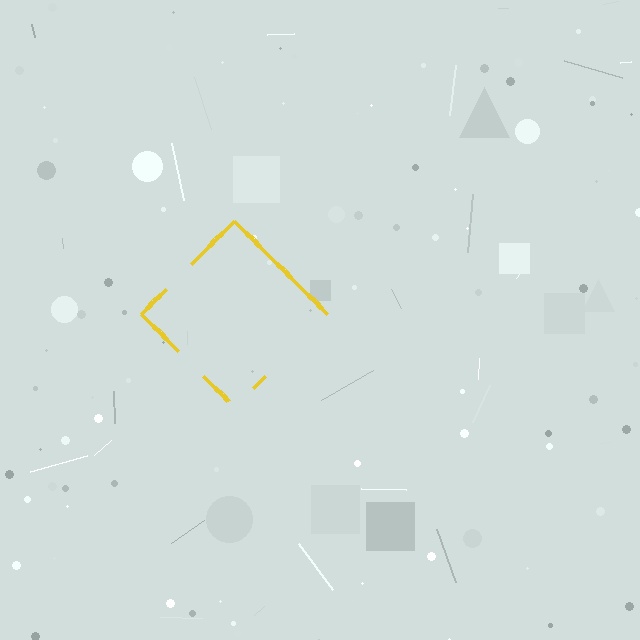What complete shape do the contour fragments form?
The contour fragments form a diamond.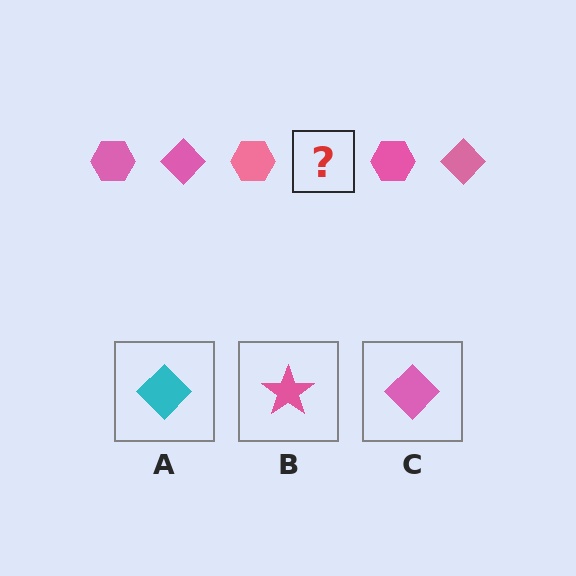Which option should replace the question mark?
Option C.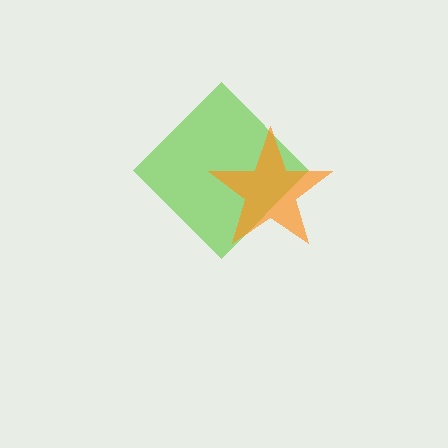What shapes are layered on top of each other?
The layered shapes are: a lime diamond, an orange star.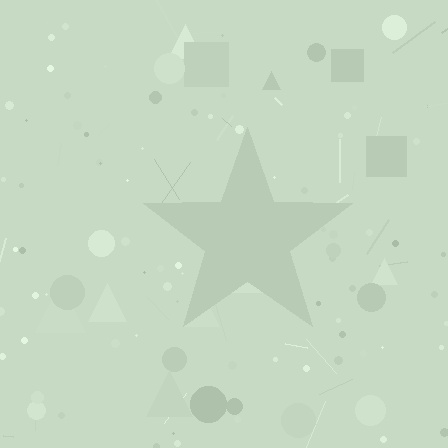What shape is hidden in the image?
A star is hidden in the image.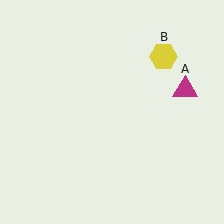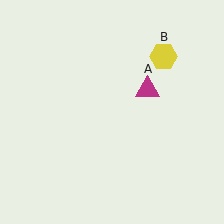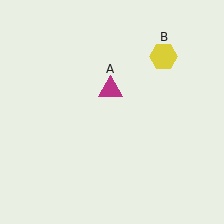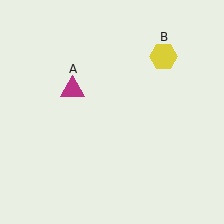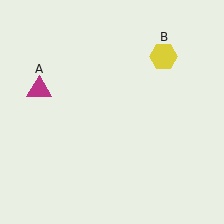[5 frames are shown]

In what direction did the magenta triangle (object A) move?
The magenta triangle (object A) moved left.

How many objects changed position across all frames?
1 object changed position: magenta triangle (object A).